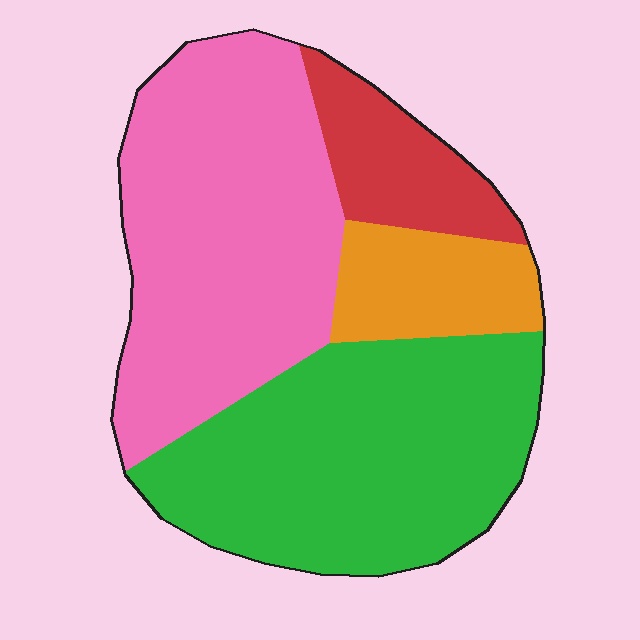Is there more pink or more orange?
Pink.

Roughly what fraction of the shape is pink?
Pink takes up about two fifths (2/5) of the shape.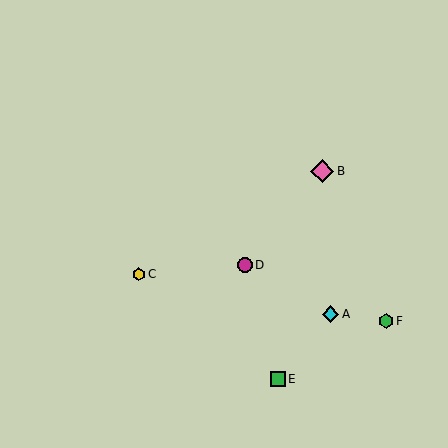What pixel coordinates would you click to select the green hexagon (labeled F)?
Click at (386, 321) to select the green hexagon F.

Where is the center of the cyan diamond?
The center of the cyan diamond is at (330, 314).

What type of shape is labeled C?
Shape C is a yellow hexagon.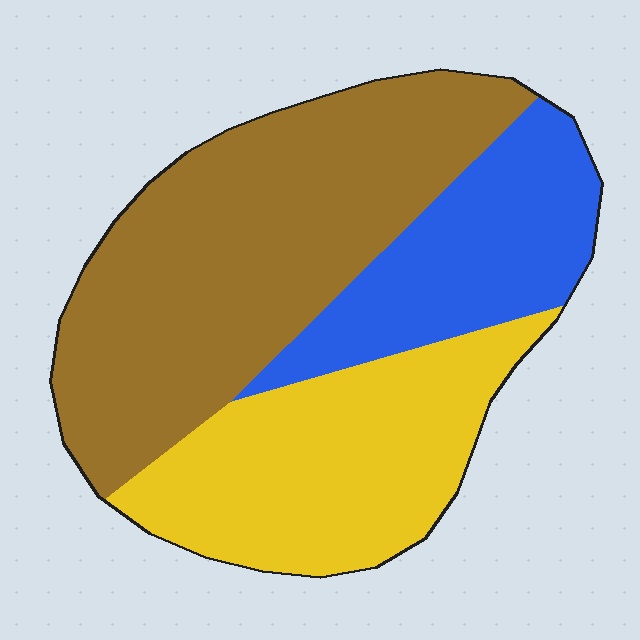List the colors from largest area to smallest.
From largest to smallest: brown, yellow, blue.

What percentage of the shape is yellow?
Yellow takes up between a quarter and a half of the shape.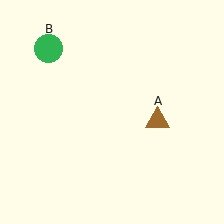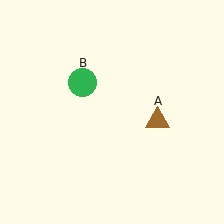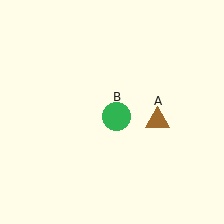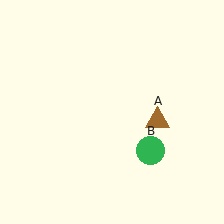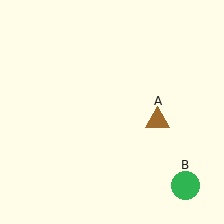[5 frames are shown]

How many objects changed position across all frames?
1 object changed position: green circle (object B).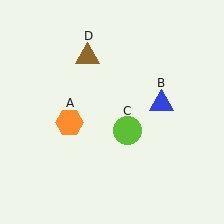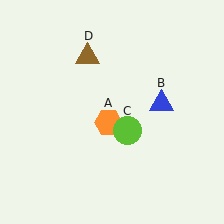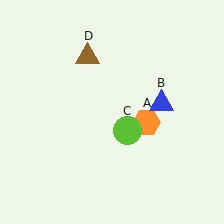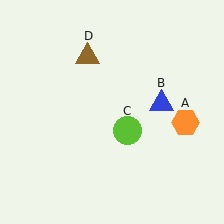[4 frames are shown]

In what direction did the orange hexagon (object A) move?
The orange hexagon (object A) moved right.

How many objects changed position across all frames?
1 object changed position: orange hexagon (object A).